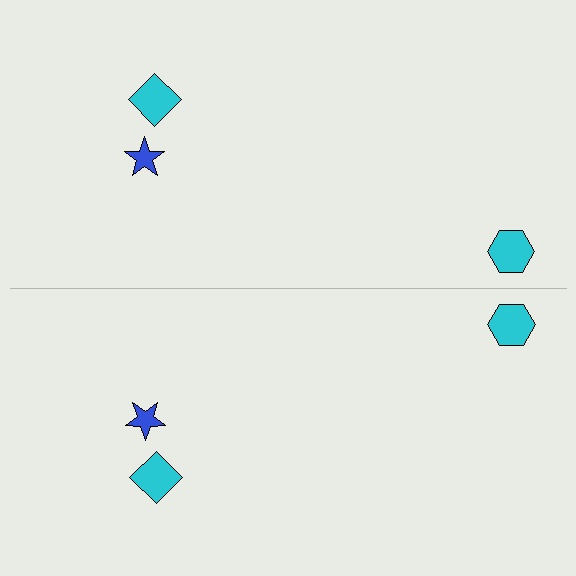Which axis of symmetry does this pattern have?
The pattern has a horizontal axis of symmetry running through the center of the image.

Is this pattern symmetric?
Yes, this pattern has bilateral (reflection) symmetry.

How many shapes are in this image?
There are 6 shapes in this image.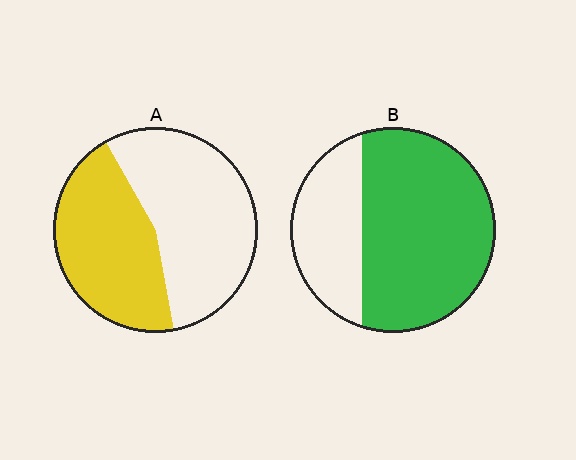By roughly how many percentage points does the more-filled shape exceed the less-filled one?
By roughly 25 percentage points (B over A).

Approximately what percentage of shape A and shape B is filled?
A is approximately 45% and B is approximately 70%.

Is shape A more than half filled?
No.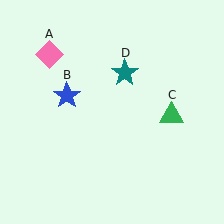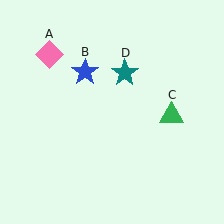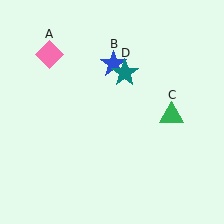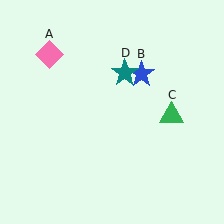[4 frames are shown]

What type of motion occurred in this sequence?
The blue star (object B) rotated clockwise around the center of the scene.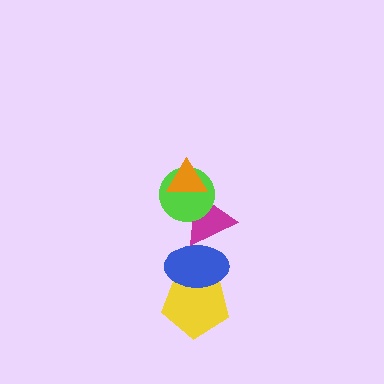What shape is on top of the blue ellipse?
The magenta triangle is on top of the blue ellipse.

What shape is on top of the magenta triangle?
The lime circle is on top of the magenta triangle.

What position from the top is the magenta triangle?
The magenta triangle is 3rd from the top.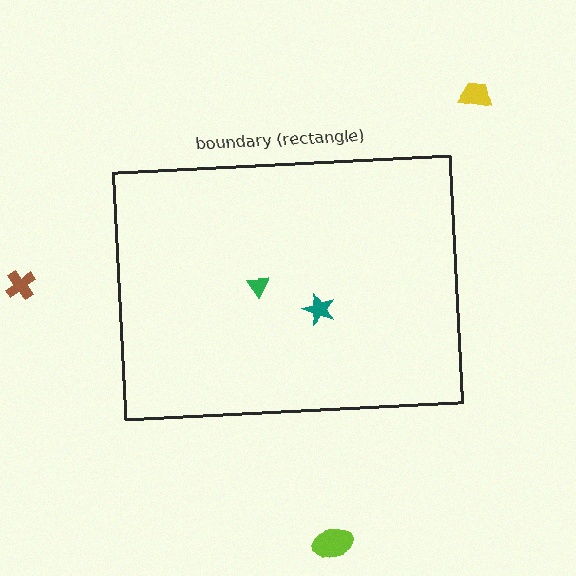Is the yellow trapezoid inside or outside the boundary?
Outside.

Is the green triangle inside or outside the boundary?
Inside.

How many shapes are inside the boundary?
2 inside, 3 outside.